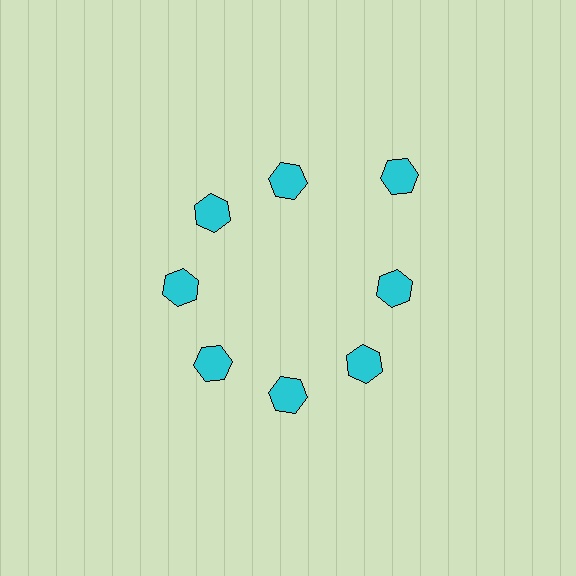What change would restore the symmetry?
The symmetry would be restored by moving it inward, back onto the ring so that all 8 hexagons sit at equal angles and equal distance from the center.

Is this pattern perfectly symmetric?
No. The 8 cyan hexagons are arranged in a ring, but one element near the 2 o'clock position is pushed outward from the center, breaking the 8-fold rotational symmetry.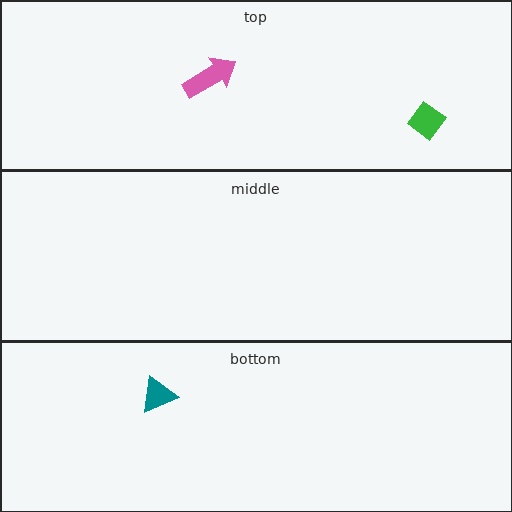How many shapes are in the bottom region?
1.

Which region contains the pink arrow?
The top region.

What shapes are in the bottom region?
The teal triangle.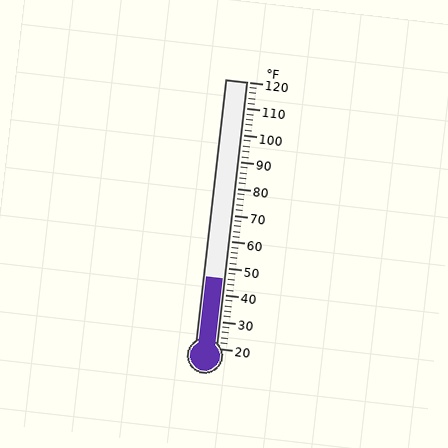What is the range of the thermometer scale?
The thermometer scale ranges from 20°F to 120°F.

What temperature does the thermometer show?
The thermometer shows approximately 46°F.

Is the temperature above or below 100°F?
The temperature is below 100°F.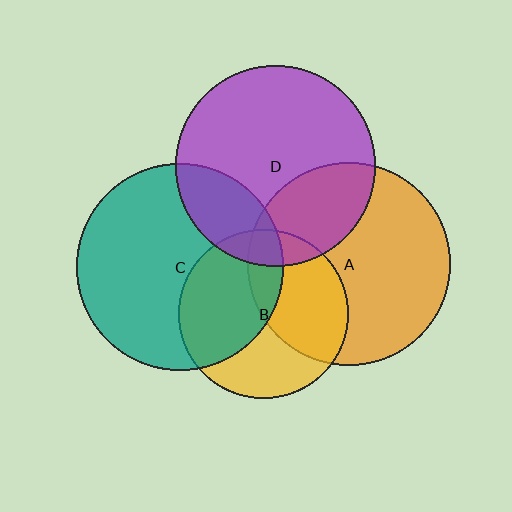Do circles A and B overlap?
Yes.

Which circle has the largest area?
Circle C (teal).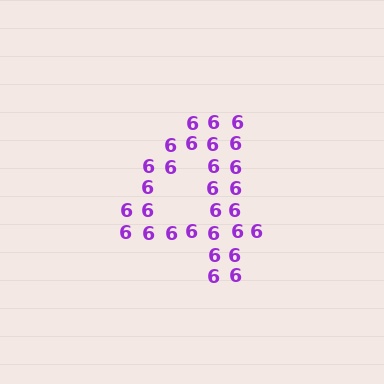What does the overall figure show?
The overall figure shows the digit 4.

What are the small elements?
The small elements are digit 6's.